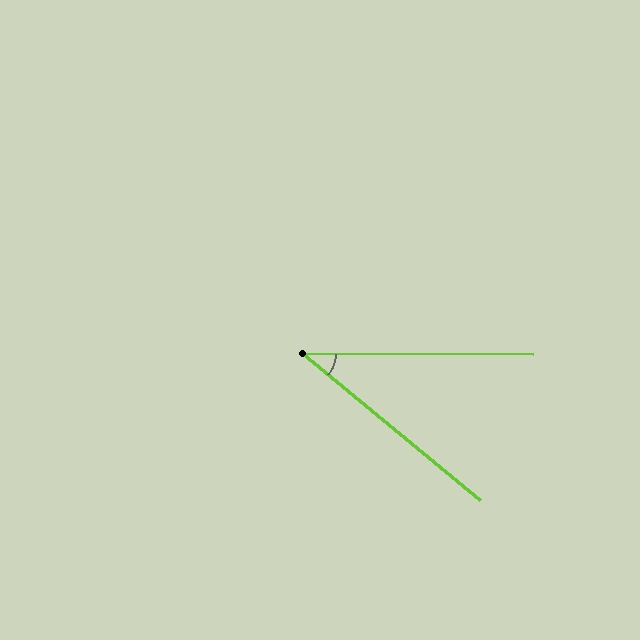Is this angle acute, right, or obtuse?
It is acute.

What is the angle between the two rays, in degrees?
Approximately 39 degrees.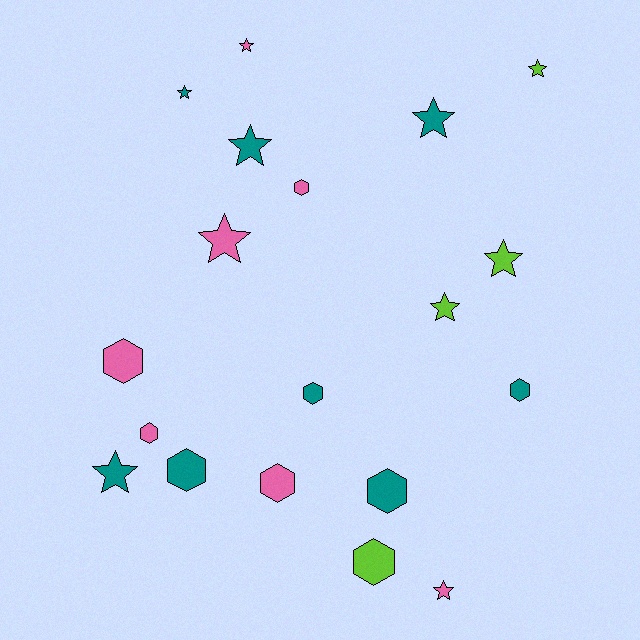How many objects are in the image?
There are 19 objects.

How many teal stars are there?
There are 4 teal stars.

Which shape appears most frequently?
Star, with 10 objects.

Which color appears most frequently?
Teal, with 8 objects.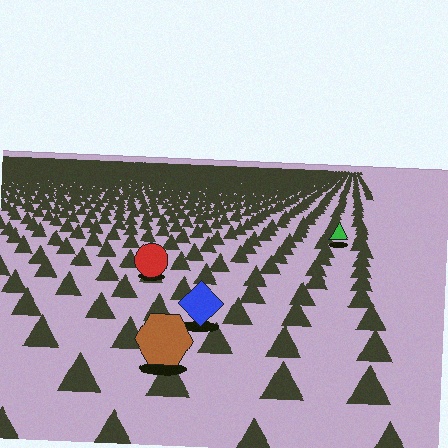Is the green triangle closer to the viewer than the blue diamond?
No. The blue diamond is closer — you can tell from the texture gradient: the ground texture is coarser near it.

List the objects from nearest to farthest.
From nearest to farthest: the brown hexagon, the blue diamond, the red circle, the green triangle.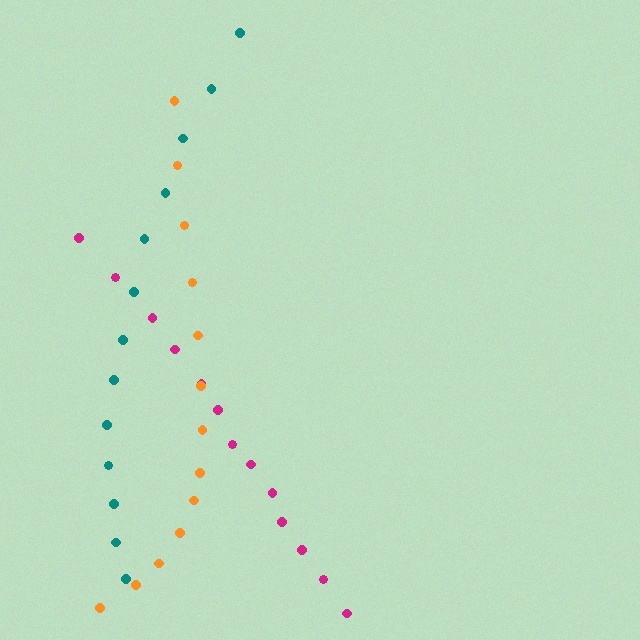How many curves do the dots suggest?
There are 3 distinct paths.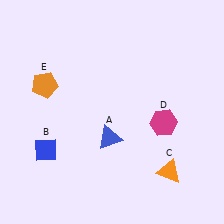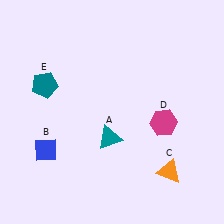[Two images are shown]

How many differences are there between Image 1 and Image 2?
There are 2 differences between the two images.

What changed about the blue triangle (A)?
In Image 1, A is blue. In Image 2, it changed to teal.